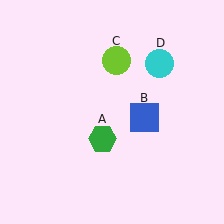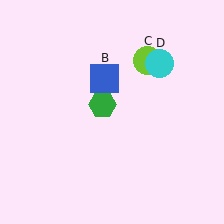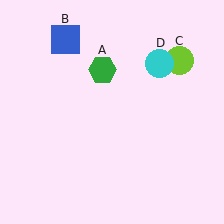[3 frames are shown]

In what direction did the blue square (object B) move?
The blue square (object B) moved up and to the left.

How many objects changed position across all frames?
3 objects changed position: green hexagon (object A), blue square (object B), lime circle (object C).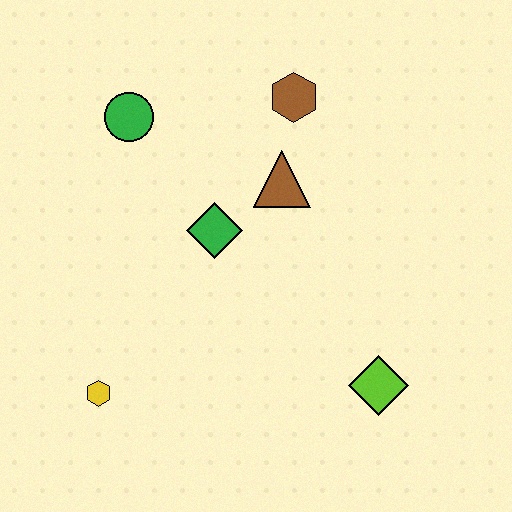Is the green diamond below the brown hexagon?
Yes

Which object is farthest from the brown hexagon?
The yellow hexagon is farthest from the brown hexagon.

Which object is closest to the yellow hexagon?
The green diamond is closest to the yellow hexagon.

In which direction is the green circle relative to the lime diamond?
The green circle is above the lime diamond.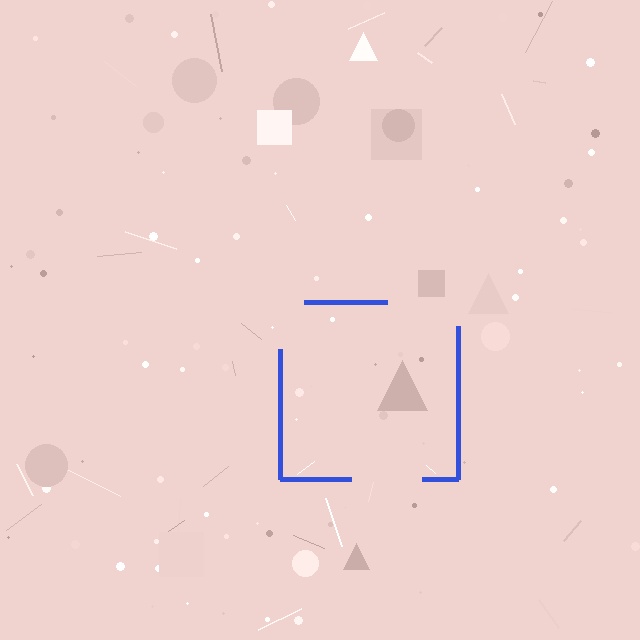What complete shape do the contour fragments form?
The contour fragments form a square.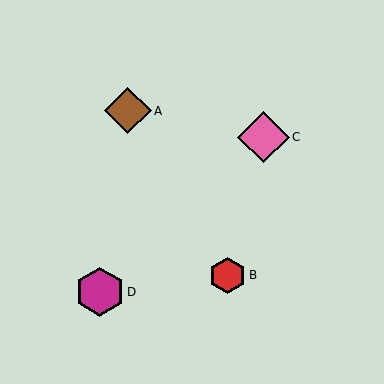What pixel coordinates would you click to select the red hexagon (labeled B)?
Click at (228, 275) to select the red hexagon B.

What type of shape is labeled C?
Shape C is a pink diamond.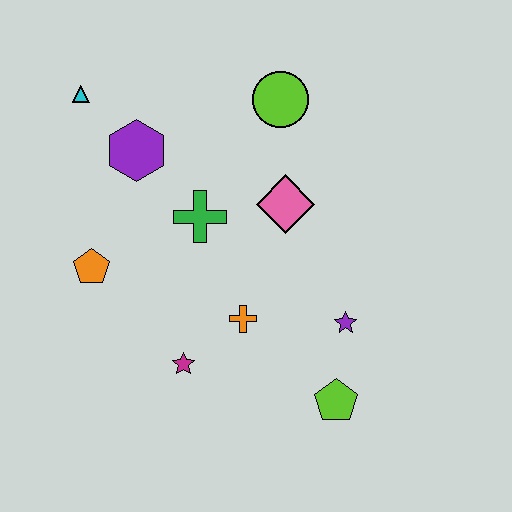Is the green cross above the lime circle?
No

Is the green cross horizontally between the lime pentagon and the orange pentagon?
Yes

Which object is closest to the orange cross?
The magenta star is closest to the orange cross.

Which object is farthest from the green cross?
The lime pentagon is farthest from the green cross.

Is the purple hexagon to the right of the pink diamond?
No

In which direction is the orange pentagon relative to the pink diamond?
The orange pentagon is to the left of the pink diamond.